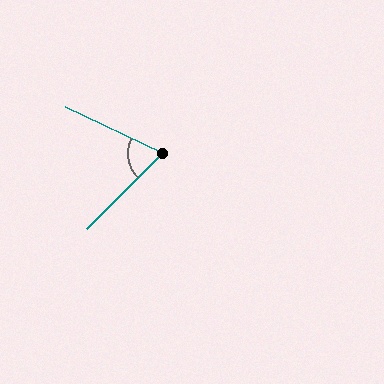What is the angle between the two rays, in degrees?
Approximately 70 degrees.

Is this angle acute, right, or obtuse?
It is acute.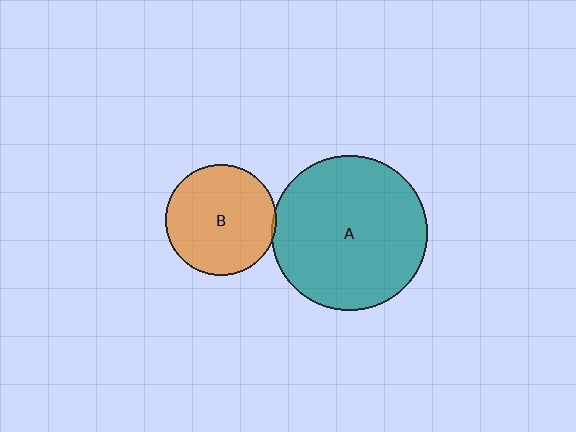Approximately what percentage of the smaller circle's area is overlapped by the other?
Approximately 5%.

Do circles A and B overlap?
Yes.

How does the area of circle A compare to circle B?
Approximately 2.0 times.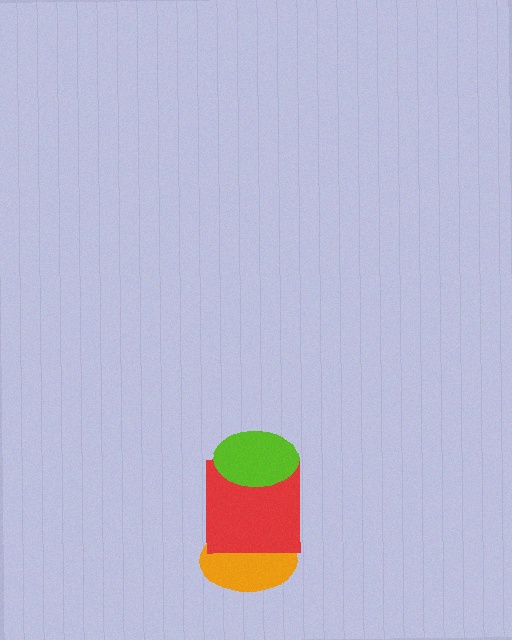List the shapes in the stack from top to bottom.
From top to bottom: the lime ellipse, the red square, the orange ellipse.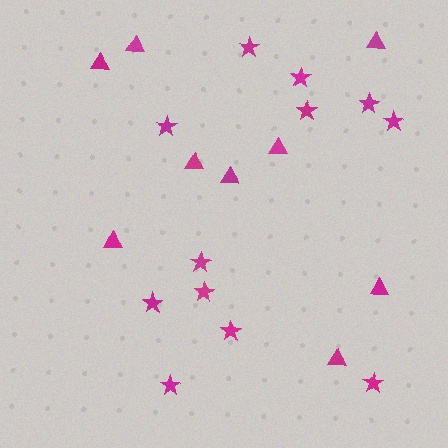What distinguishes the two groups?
There are 2 groups: one group of stars (12) and one group of triangles (9).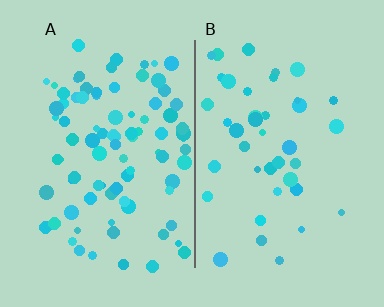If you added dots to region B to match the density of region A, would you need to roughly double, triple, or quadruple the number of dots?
Approximately double.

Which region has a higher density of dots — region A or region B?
A (the left).